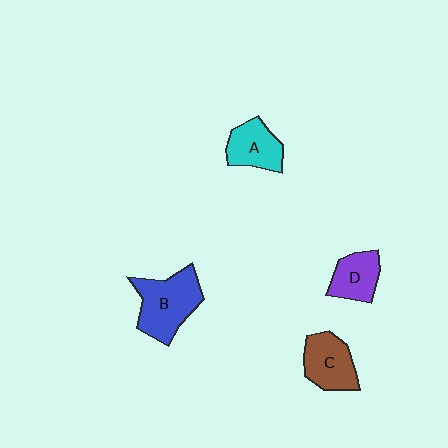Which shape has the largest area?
Shape B (blue).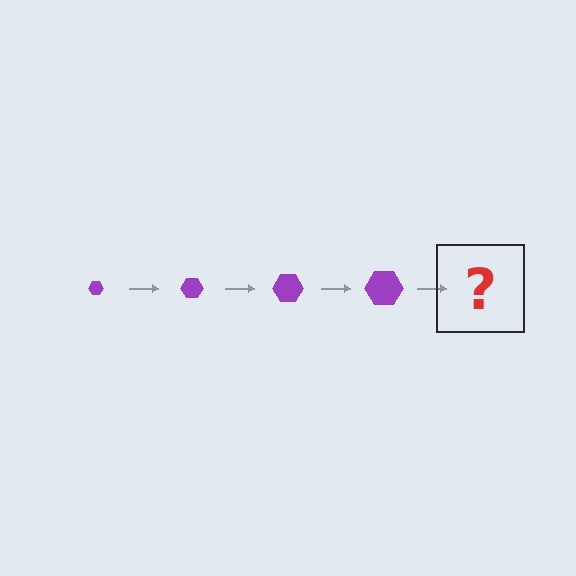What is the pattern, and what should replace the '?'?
The pattern is that the hexagon gets progressively larger each step. The '?' should be a purple hexagon, larger than the previous one.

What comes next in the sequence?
The next element should be a purple hexagon, larger than the previous one.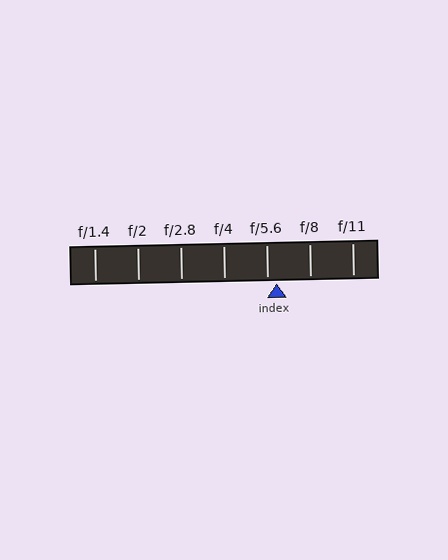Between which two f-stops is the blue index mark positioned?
The index mark is between f/5.6 and f/8.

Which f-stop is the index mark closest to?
The index mark is closest to f/5.6.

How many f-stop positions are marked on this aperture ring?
There are 7 f-stop positions marked.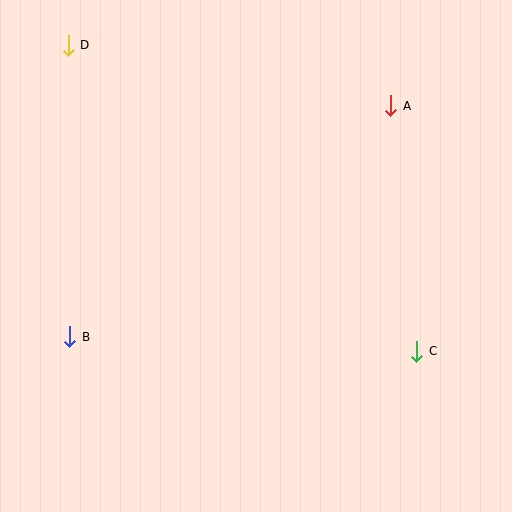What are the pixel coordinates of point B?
Point B is at (70, 337).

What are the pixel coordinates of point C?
Point C is at (417, 351).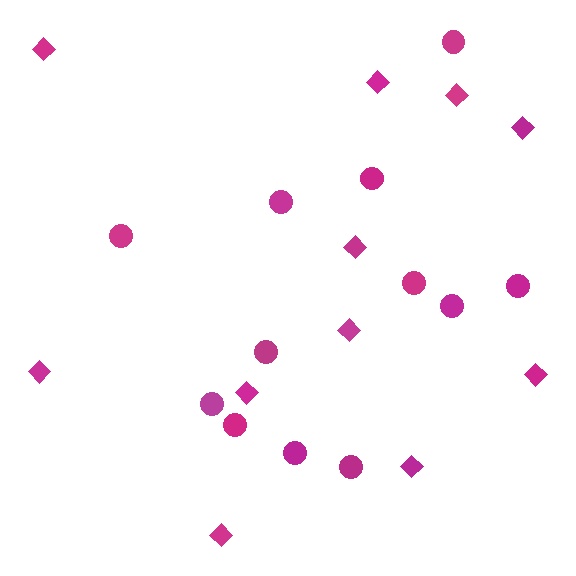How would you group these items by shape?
There are 2 groups: one group of diamonds (11) and one group of circles (12).